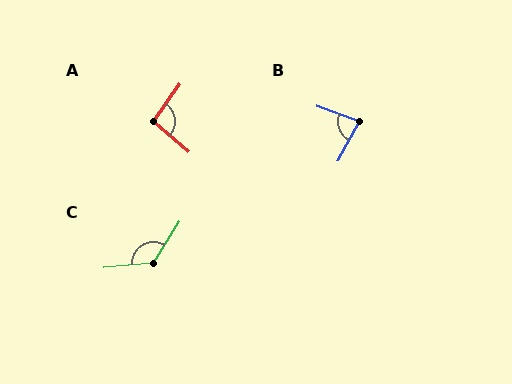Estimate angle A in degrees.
Approximately 96 degrees.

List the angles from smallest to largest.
B (81°), A (96°), C (127°).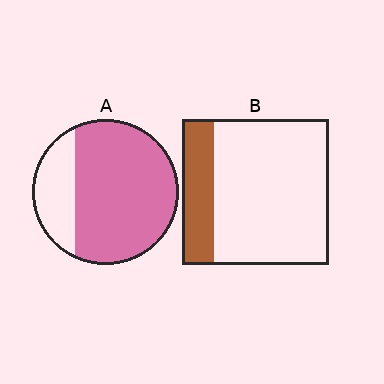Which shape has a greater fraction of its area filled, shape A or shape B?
Shape A.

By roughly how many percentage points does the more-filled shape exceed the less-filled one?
By roughly 55 percentage points (A over B).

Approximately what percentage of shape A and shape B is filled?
A is approximately 75% and B is approximately 20%.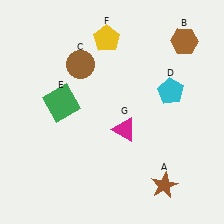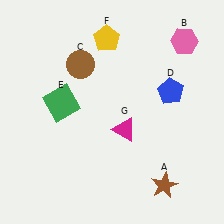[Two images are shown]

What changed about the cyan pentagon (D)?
In Image 1, D is cyan. In Image 2, it changed to blue.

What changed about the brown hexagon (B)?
In Image 1, B is brown. In Image 2, it changed to pink.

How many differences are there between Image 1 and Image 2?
There are 2 differences between the two images.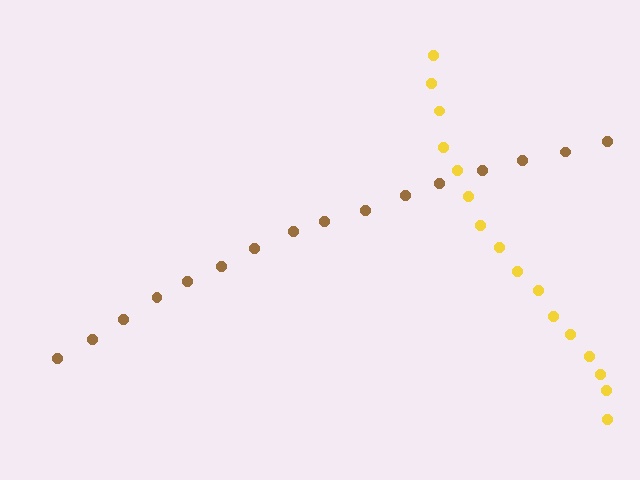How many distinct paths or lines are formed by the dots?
There are 2 distinct paths.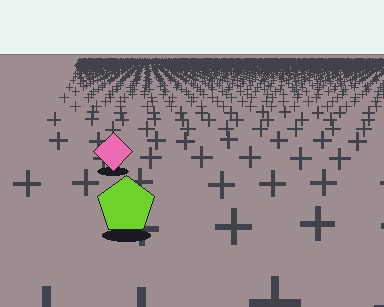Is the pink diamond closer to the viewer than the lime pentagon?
No. The lime pentagon is closer — you can tell from the texture gradient: the ground texture is coarser near it.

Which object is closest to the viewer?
The lime pentagon is closest. The texture marks near it are larger and more spread out.